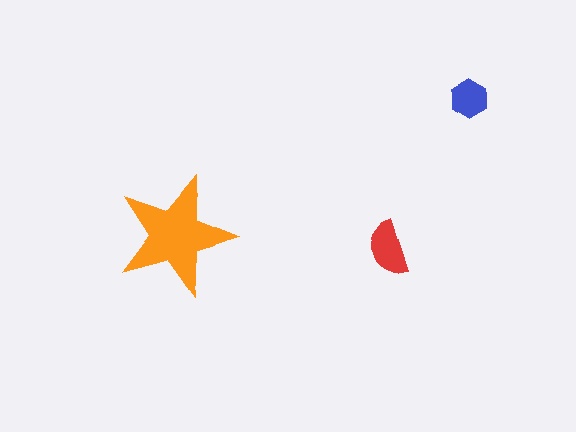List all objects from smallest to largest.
The blue hexagon, the red semicircle, the orange star.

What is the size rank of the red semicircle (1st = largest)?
2nd.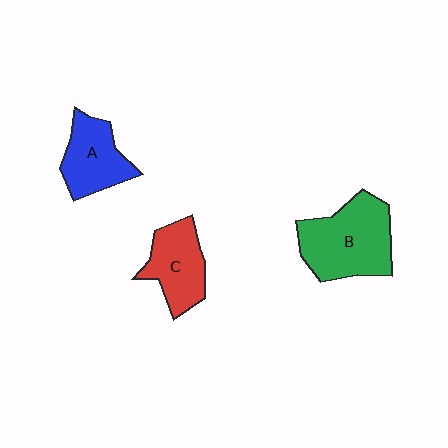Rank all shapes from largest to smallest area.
From largest to smallest: B (green), C (red), A (blue).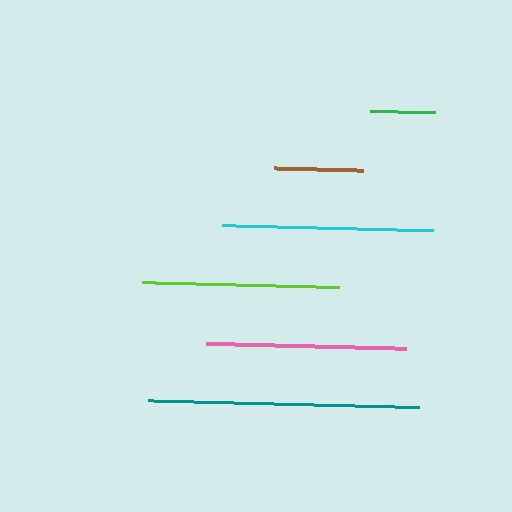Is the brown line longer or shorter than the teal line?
The teal line is longer than the brown line.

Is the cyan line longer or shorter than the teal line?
The teal line is longer than the cyan line.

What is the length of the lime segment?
The lime segment is approximately 197 pixels long.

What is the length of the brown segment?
The brown segment is approximately 89 pixels long.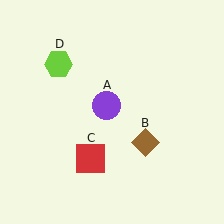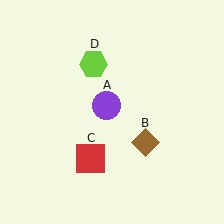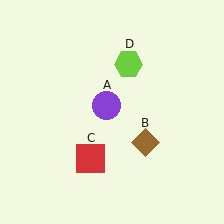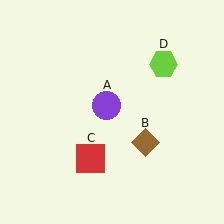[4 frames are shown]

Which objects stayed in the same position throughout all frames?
Purple circle (object A) and brown diamond (object B) and red square (object C) remained stationary.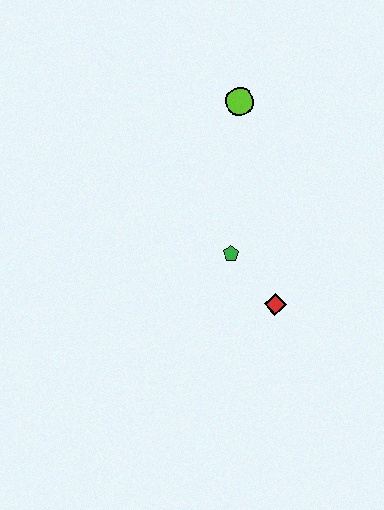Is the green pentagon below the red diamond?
No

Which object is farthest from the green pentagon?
The lime circle is farthest from the green pentagon.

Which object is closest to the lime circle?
The green pentagon is closest to the lime circle.